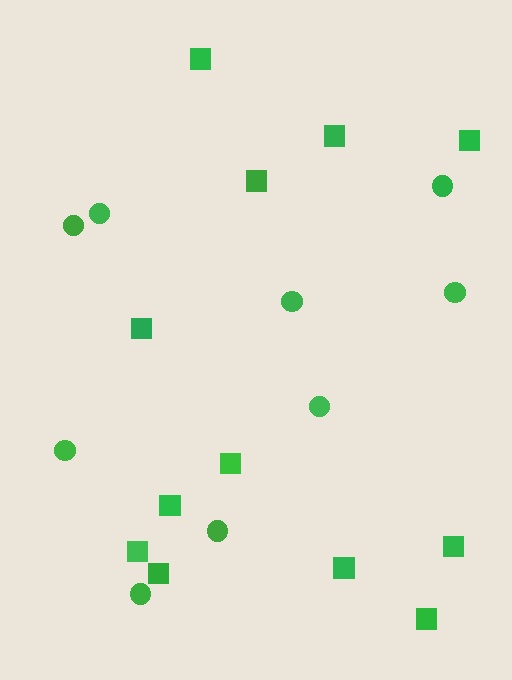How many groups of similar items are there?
There are 2 groups: one group of circles (9) and one group of squares (12).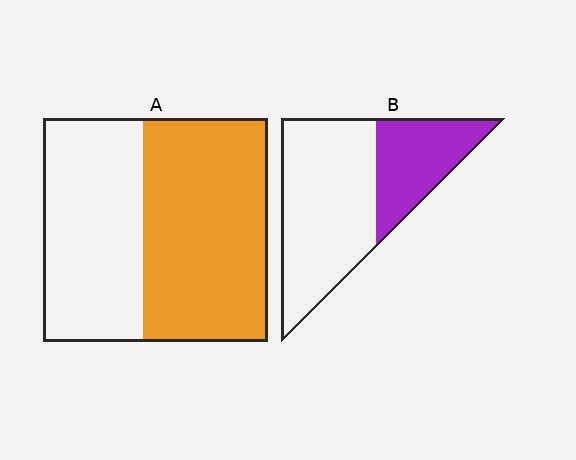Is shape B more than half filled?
No.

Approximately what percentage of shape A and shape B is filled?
A is approximately 55% and B is approximately 35%.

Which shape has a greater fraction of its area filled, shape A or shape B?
Shape A.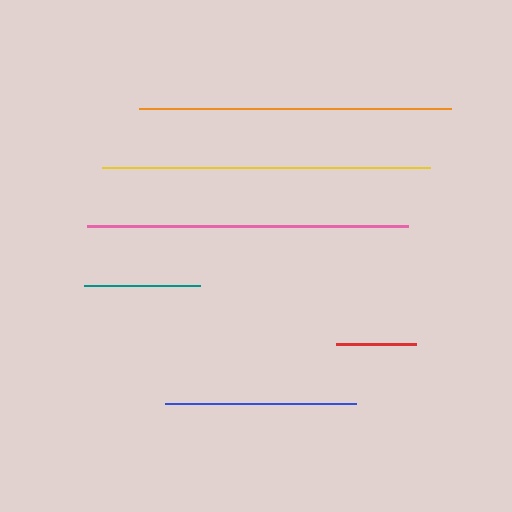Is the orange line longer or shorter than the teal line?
The orange line is longer than the teal line.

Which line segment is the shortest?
The red line is the shortest at approximately 80 pixels.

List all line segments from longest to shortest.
From longest to shortest: yellow, pink, orange, blue, teal, red.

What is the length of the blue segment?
The blue segment is approximately 191 pixels long.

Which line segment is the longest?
The yellow line is the longest at approximately 328 pixels.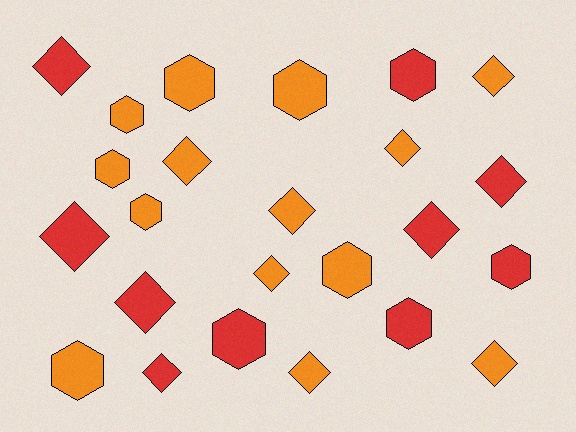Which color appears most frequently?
Orange, with 14 objects.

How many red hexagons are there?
There are 4 red hexagons.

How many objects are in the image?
There are 24 objects.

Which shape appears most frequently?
Diamond, with 13 objects.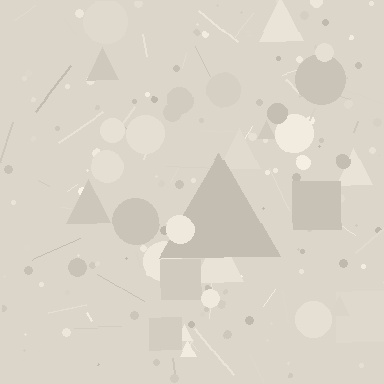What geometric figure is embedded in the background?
A triangle is embedded in the background.